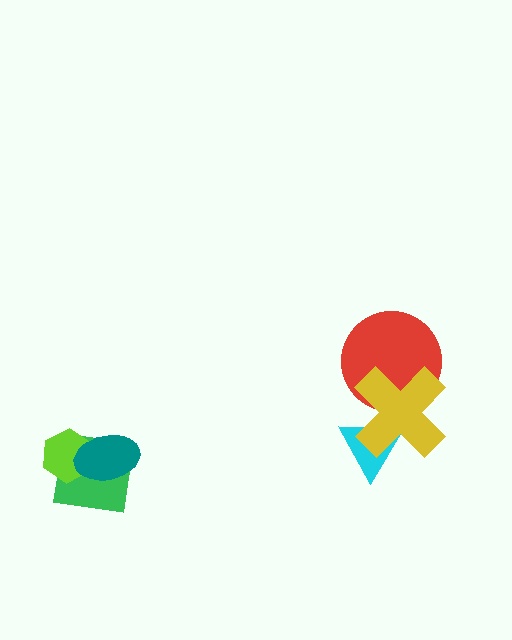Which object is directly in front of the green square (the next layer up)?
The lime hexagon is directly in front of the green square.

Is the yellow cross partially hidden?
No, no other shape covers it.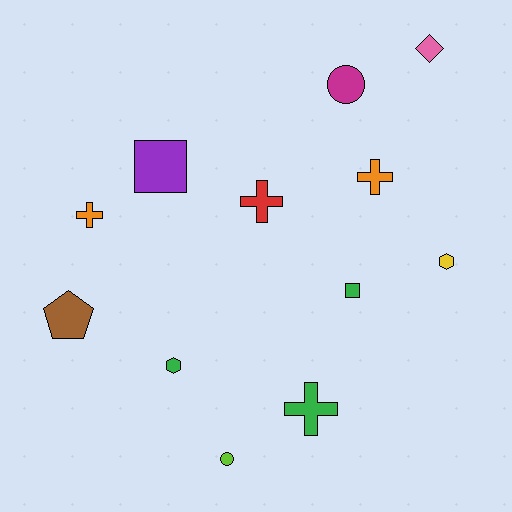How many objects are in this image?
There are 12 objects.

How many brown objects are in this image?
There is 1 brown object.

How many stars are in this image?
There are no stars.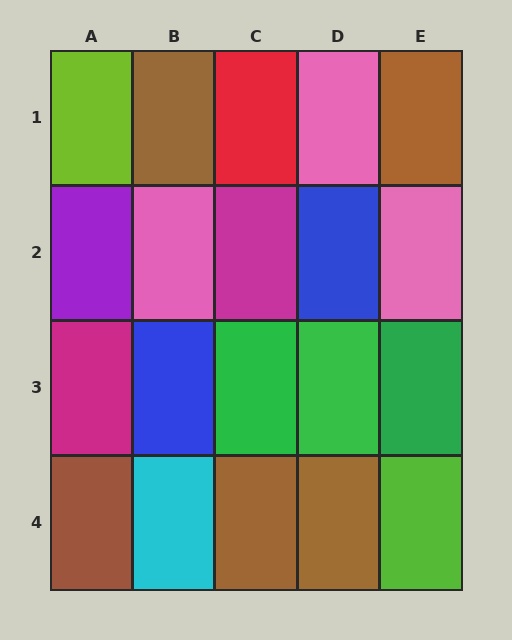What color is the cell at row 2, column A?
Purple.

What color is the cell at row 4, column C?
Brown.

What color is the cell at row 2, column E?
Pink.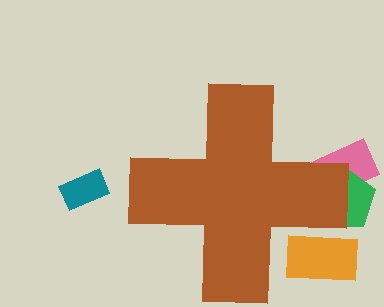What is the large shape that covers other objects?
A brown cross.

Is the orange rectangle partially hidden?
Yes, the orange rectangle is partially hidden behind the brown cross.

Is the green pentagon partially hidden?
Yes, the green pentagon is partially hidden behind the brown cross.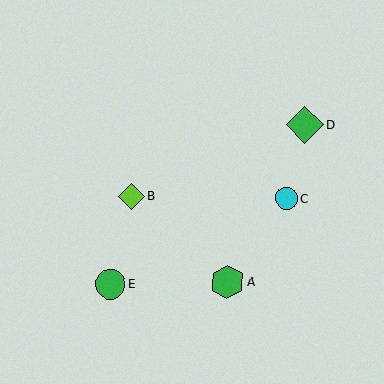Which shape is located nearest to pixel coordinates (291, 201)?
The cyan circle (labeled C) at (286, 198) is nearest to that location.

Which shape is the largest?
The green diamond (labeled D) is the largest.